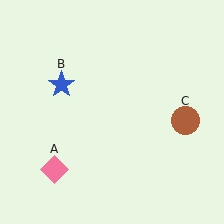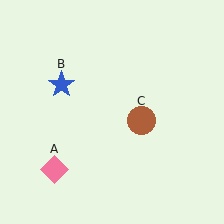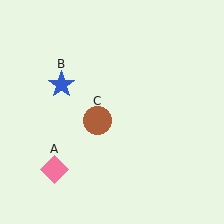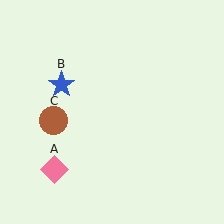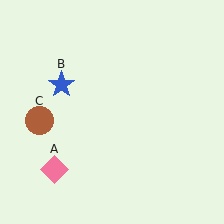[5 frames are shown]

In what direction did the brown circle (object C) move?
The brown circle (object C) moved left.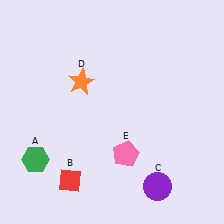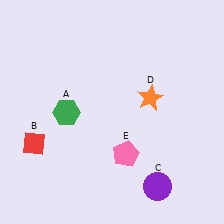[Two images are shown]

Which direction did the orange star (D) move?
The orange star (D) moved right.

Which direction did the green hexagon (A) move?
The green hexagon (A) moved up.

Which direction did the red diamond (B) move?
The red diamond (B) moved up.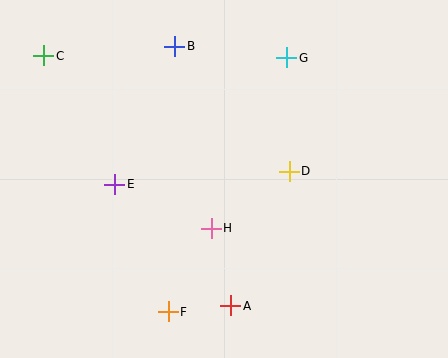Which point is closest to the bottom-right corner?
Point A is closest to the bottom-right corner.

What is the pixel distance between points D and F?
The distance between D and F is 185 pixels.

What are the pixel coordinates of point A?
Point A is at (231, 306).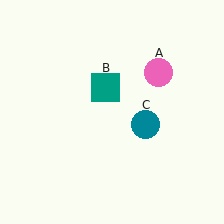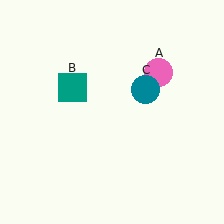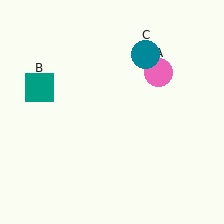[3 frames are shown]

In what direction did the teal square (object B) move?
The teal square (object B) moved left.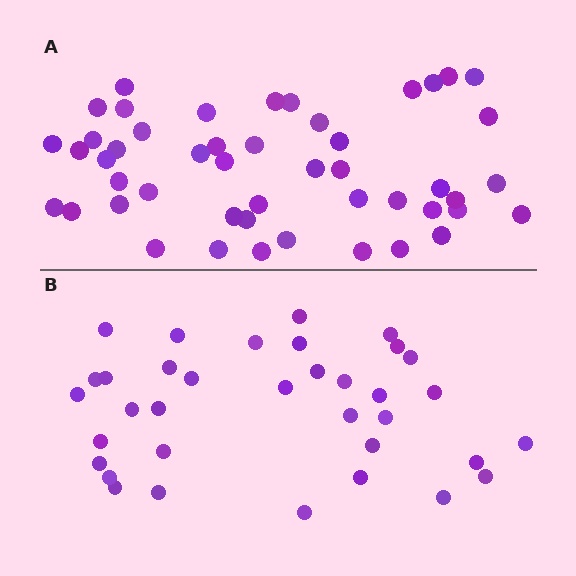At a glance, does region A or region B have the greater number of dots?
Region A (the top region) has more dots.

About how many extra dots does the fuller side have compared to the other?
Region A has approximately 15 more dots than region B.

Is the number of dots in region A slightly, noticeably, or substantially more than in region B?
Region A has noticeably more, but not dramatically so. The ratio is roughly 1.4 to 1.